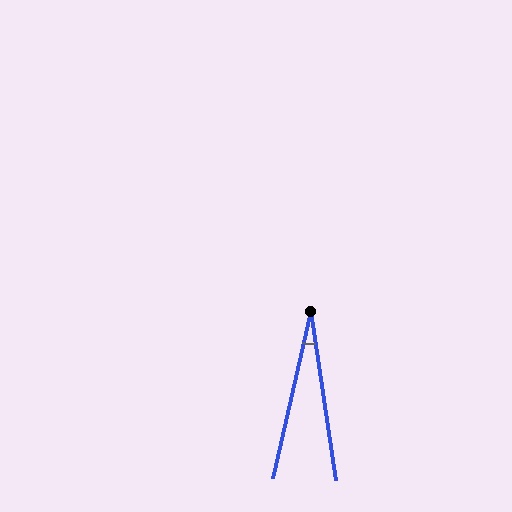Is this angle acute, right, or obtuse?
It is acute.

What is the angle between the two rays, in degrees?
Approximately 21 degrees.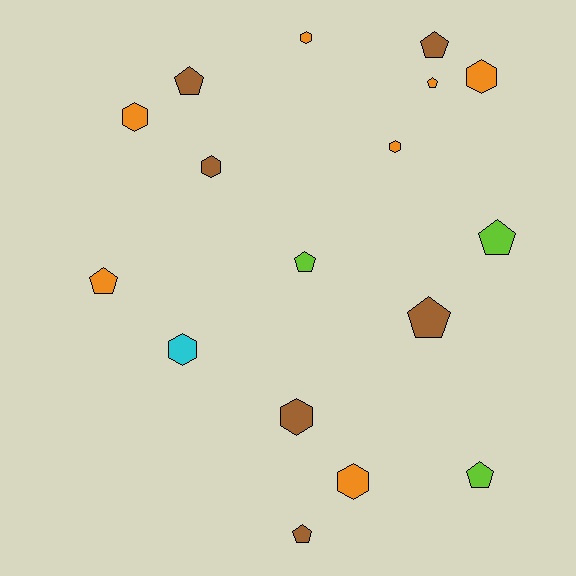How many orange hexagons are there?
There are 5 orange hexagons.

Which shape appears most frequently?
Pentagon, with 9 objects.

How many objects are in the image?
There are 17 objects.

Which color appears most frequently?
Orange, with 7 objects.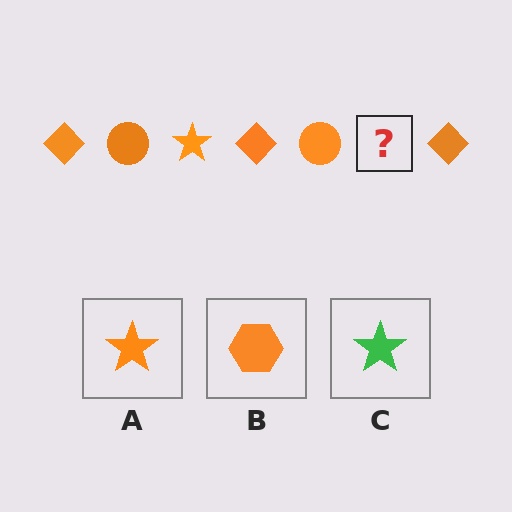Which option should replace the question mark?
Option A.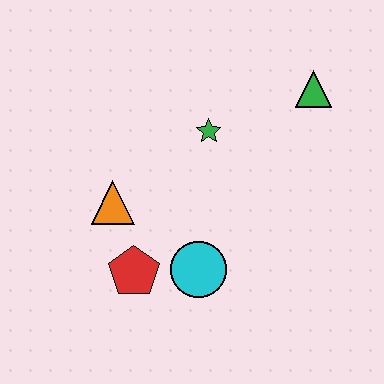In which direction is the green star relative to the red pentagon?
The green star is above the red pentagon.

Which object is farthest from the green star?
The red pentagon is farthest from the green star.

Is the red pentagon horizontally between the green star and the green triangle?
No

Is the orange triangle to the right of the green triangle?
No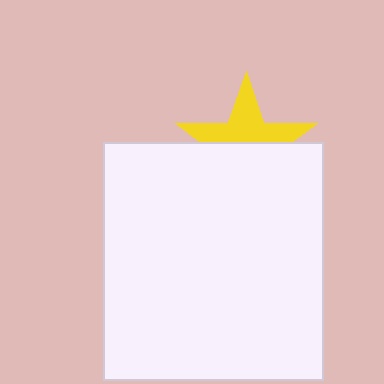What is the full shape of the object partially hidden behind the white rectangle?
The partially hidden object is a yellow star.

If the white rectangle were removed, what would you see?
You would see the complete yellow star.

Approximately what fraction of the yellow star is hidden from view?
Roughly 53% of the yellow star is hidden behind the white rectangle.